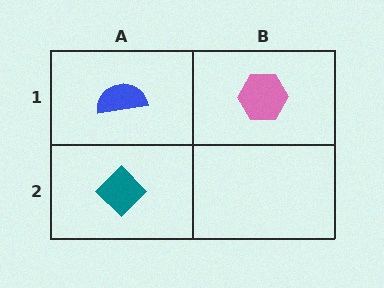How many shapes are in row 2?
1 shape.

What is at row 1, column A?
A blue semicircle.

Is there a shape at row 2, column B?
No, that cell is empty.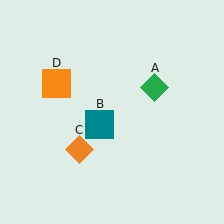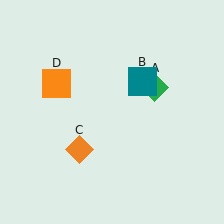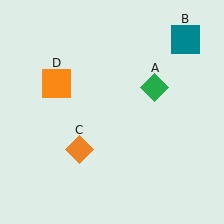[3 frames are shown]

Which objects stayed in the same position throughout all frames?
Green diamond (object A) and orange diamond (object C) and orange square (object D) remained stationary.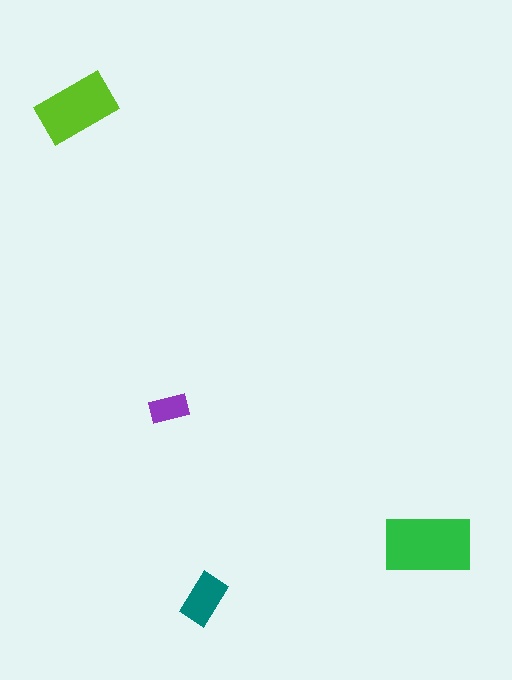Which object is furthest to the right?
The green rectangle is rightmost.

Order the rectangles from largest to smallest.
the green one, the lime one, the teal one, the purple one.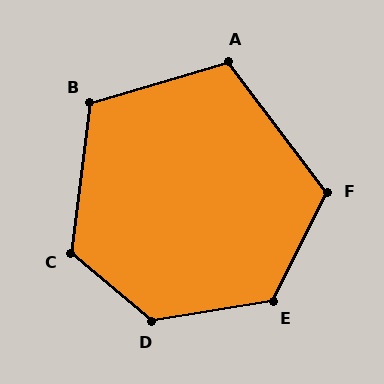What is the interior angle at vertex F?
Approximately 116 degrees (obtuse).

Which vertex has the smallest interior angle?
A, at approximately 110 degrees.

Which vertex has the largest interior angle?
D, at approximately 130 degrees.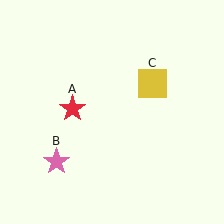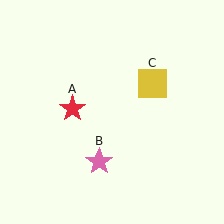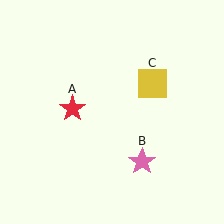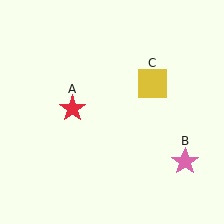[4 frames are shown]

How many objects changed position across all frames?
1 object changed position: pink star (object B).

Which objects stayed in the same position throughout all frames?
Red star (object A) and yellow square (object C) remained stationary.